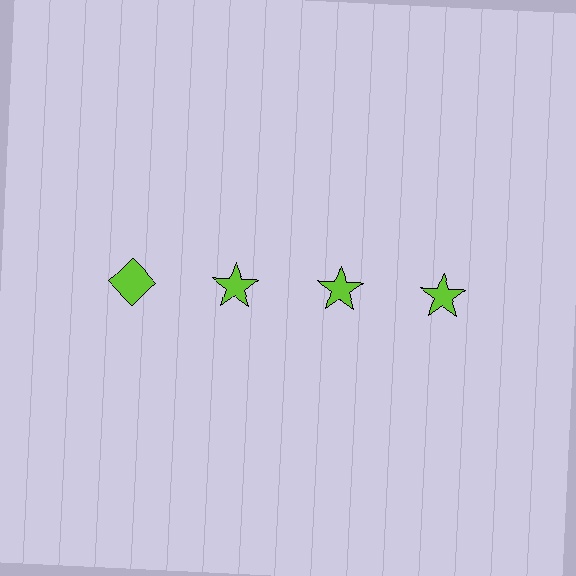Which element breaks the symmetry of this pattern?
The lime diamond in the top row, leftmost column breaks the symmetry. All other shapes are lime stars.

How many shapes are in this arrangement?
There are 4 shapes arranged in a grid pattern.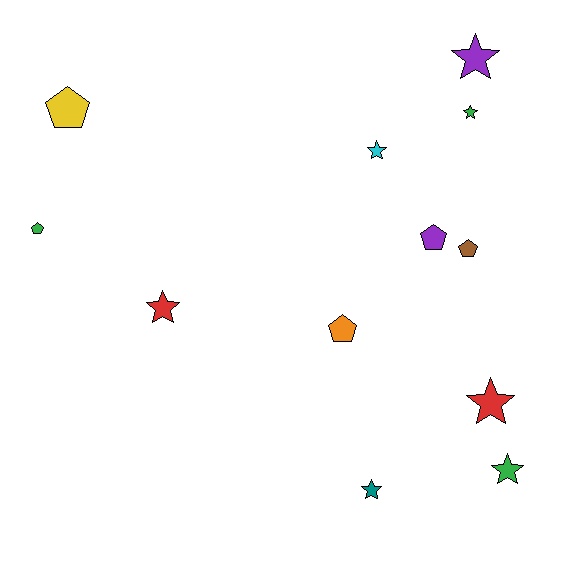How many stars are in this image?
There are 7 stars.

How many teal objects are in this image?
There is 1 teal object.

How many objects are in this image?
There are 12 objects.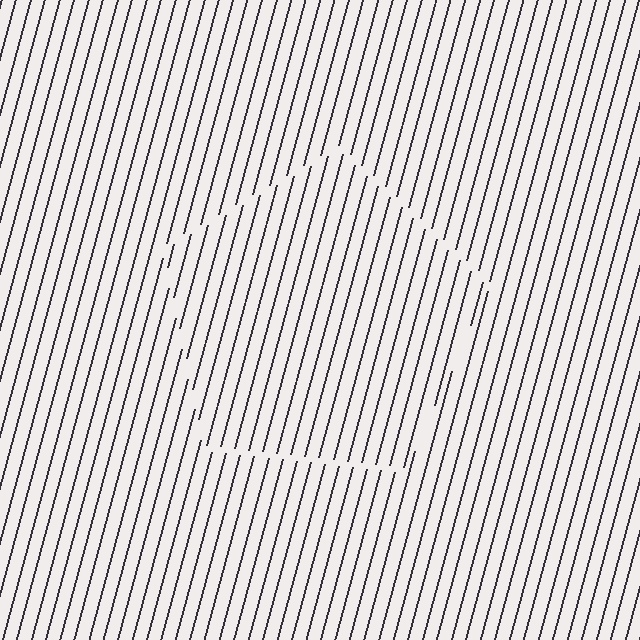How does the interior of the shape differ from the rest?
The interior of the shape contains the same grating, shifted by half a period — the contour is defined by the phase discontinuity where line-ends from the inner and outer gratings abut.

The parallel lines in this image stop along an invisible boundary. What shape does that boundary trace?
An illusory pentagon. The interior of the shape contains the same grating, shifted by half a period — the contour is defined by the phase discontinuity where line-ends from the inner and outer gratings abut.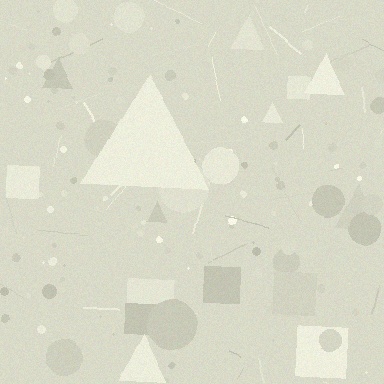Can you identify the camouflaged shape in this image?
The camouflaged shape is a triangle.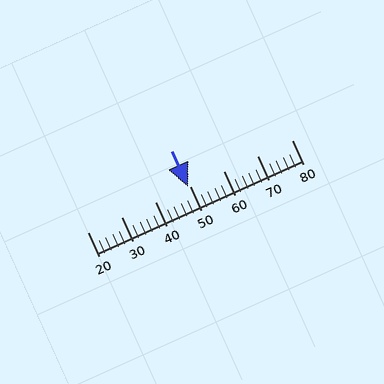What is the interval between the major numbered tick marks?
The major tick marks are spaced 10 units apart.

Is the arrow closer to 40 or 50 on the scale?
The arrow is closer to 50.